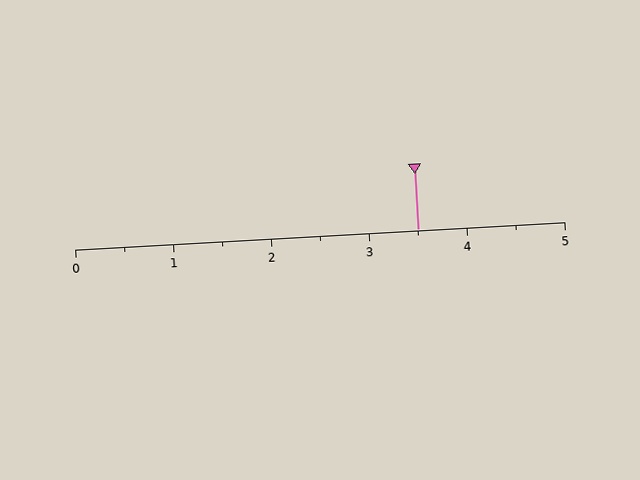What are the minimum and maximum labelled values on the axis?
The axis runs from 0 to 5.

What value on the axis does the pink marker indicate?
The marker indicates approximately 3.5.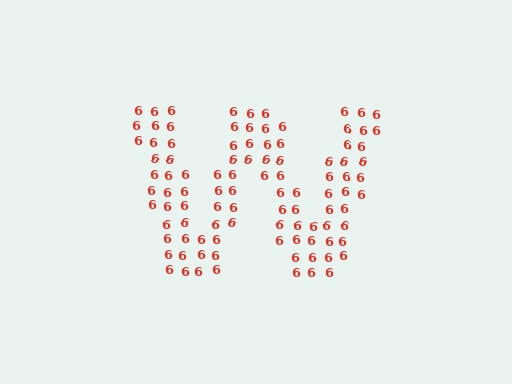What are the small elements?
The small elements are digit 6's.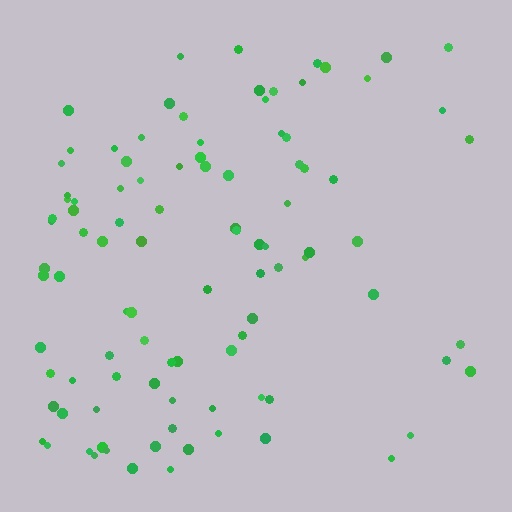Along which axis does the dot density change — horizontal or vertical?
Horizontal.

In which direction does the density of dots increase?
From right to left, with the left side densest.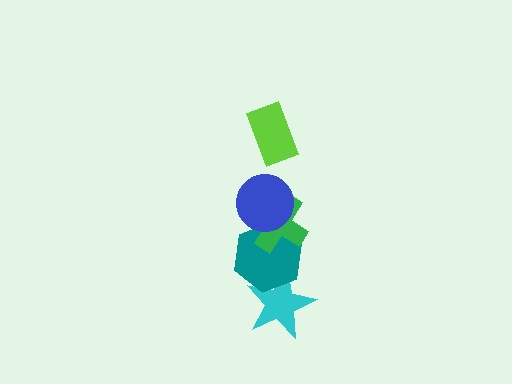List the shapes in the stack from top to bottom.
From top to bottom: the lime rectangle, the blue circle, the green cross, the teal hexagon, the cyan star.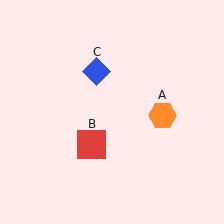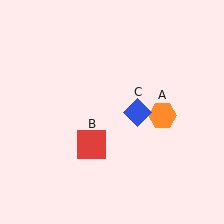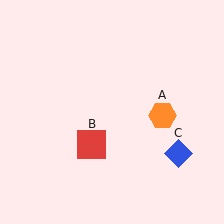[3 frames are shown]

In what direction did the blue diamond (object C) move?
The blue diamond (object C) moved down and to the right.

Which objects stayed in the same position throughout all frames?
Orange hexagon (object A) and red square (object B) remained stationary.